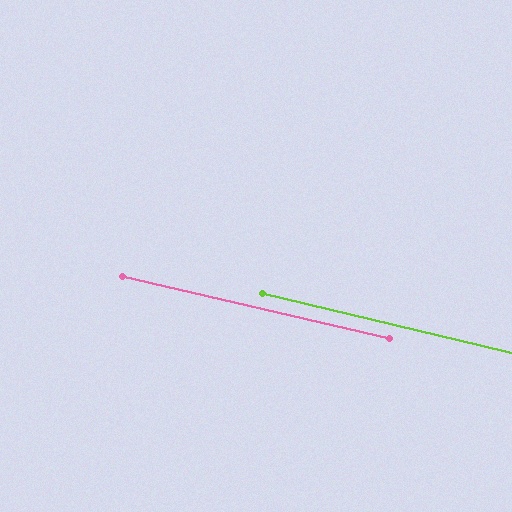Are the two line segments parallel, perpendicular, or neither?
Parallel — their directions differ by only 0.1°.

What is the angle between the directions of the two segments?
Approximately 0 degrees.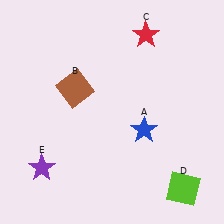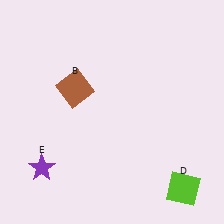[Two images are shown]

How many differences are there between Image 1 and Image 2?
There are 2 differences between the two images.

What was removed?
The red star (C), the blue star (A) were removed in Image 2.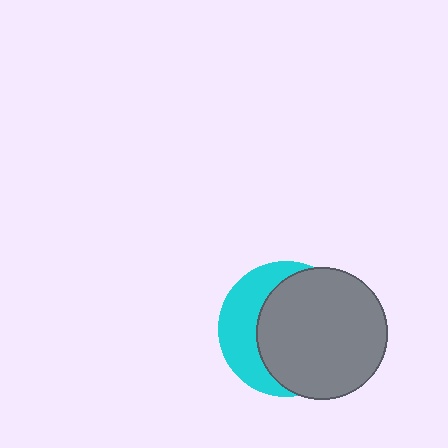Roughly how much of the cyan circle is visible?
A small part of it is visible (roughly 36%).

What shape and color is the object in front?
The object in front is a gray circle.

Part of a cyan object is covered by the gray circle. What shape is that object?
It is a circle.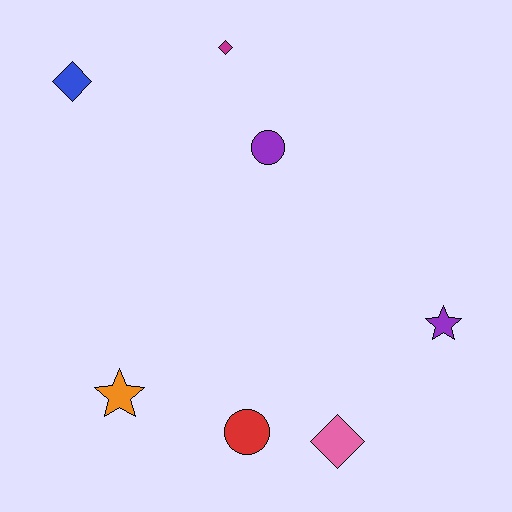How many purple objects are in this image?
There are 2 purple objects.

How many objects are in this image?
There are 7 objects.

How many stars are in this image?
There are 2 stars.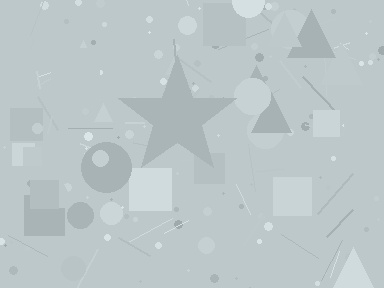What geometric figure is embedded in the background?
A star is embedded in the background.